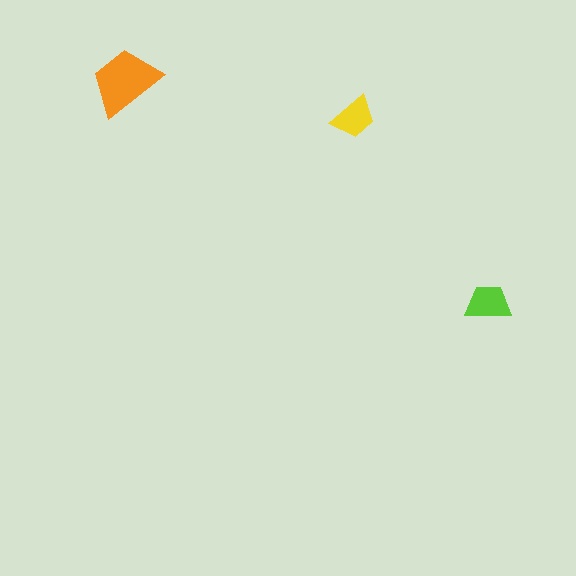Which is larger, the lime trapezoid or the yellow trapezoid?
The lime one.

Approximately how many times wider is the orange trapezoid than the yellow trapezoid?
About 1.5 times wider.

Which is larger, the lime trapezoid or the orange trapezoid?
The orange one.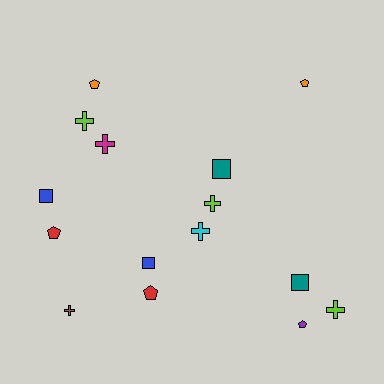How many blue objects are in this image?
There are 2 blue objects.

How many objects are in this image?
There are 15 objects.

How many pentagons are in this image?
There are 5 pentagons.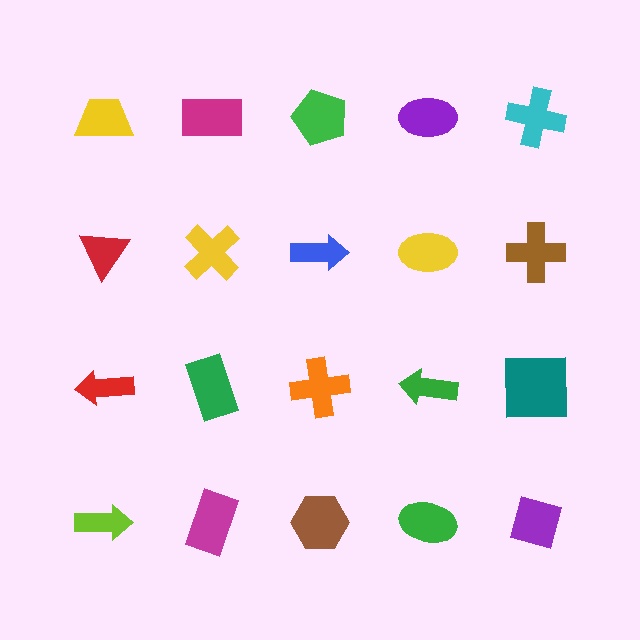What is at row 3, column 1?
A red arrow.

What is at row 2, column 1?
A red triangle.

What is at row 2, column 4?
A yellow ellipse.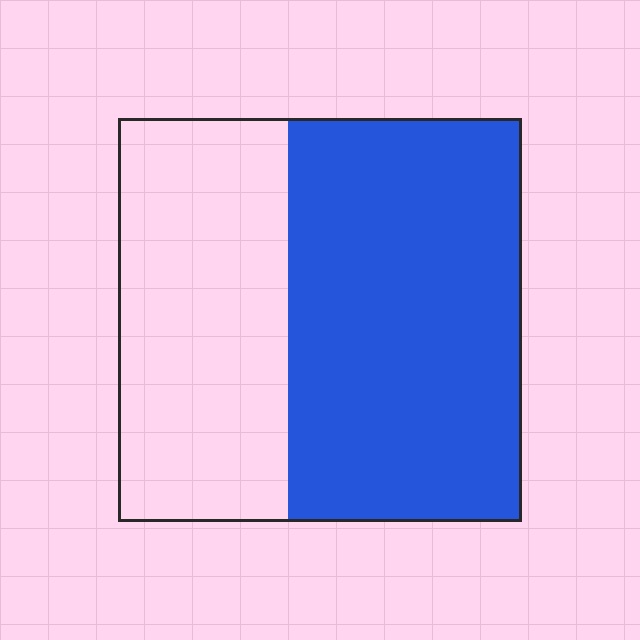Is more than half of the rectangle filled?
Yes.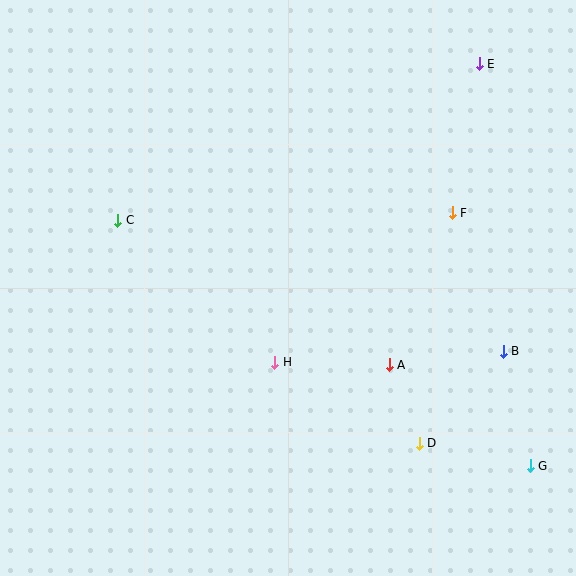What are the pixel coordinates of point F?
Point F is at (452, 213).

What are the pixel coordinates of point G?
Point G is at (530, 466).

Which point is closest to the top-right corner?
Point E is closest to the top-right corner.